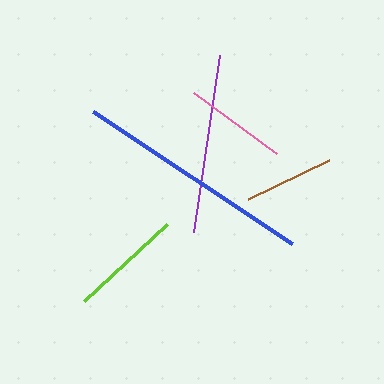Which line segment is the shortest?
The brown line is the shortest at approximately 89 pixels.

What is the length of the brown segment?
The brown segment is approximately 89 pixels long.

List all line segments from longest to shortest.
From longest to shortest: blue, purple, lime, pink, brown.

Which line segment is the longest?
The blue line is the longest at approximately 240 pixels.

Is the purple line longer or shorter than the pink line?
The purple line is longer than the pink line.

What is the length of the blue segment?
The blue segment is approximately 240 pixels long.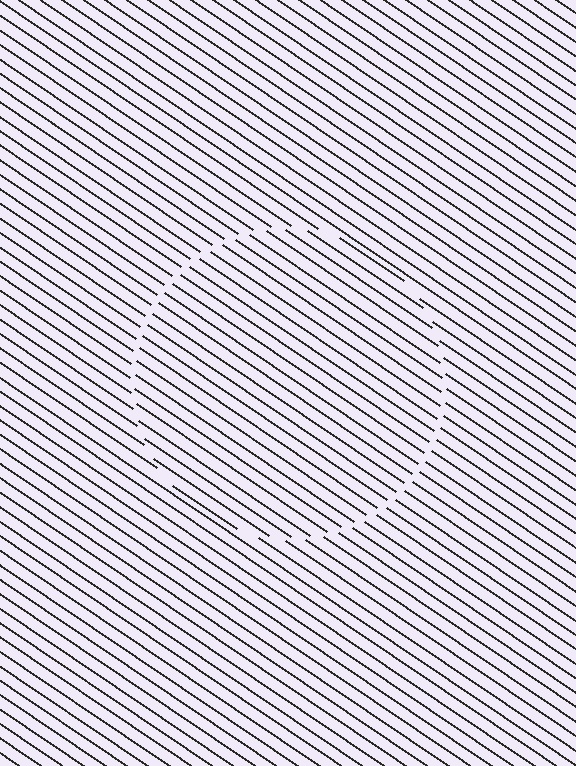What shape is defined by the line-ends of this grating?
An illusory circle. The interior of the shape contains the same grating, shifted by half a period — the contour is defined by the phase discontinuity where line-ends from the inner and outer gratings abut.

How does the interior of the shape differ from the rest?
The interior of the shape contains the same grating, shifted by half a period — the contour is defined by the phase discontinuity where line-ends from the inner and outer gratings abut.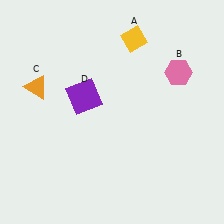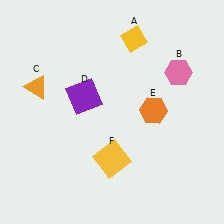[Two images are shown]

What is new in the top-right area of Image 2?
An orange hexagon (E) was added in the top-right area of Image 2.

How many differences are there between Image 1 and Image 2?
There are 2 differences between the two images.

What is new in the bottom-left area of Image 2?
A yellow square (F) was added in the bottom-left area of Image 2.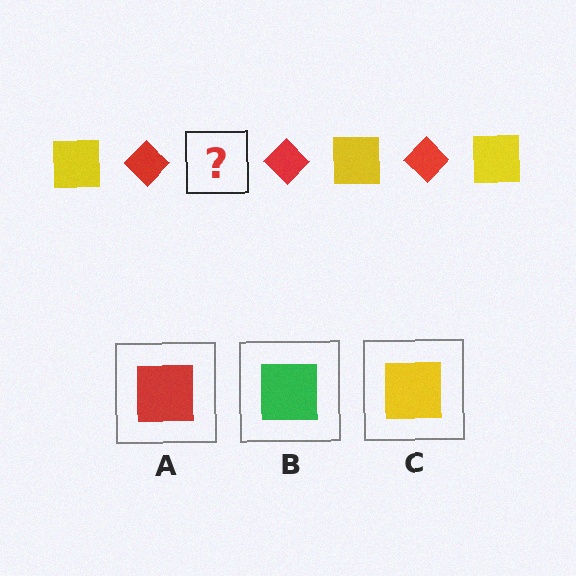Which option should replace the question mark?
Option C.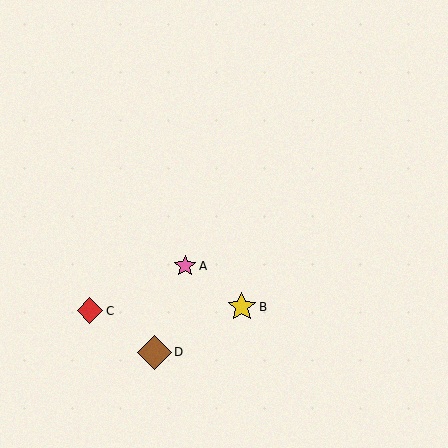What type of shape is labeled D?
Shape D is a brown diamond.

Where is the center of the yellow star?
The center of the yellow star is at (242, 307).